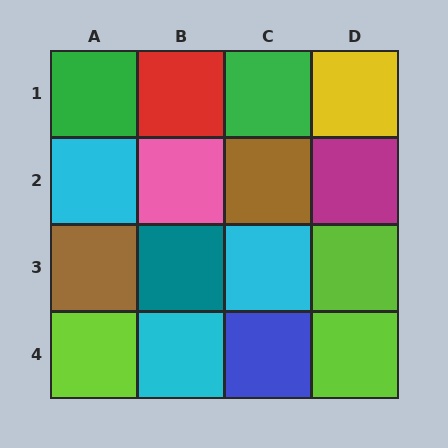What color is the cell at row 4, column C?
Blue.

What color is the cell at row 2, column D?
Magenta.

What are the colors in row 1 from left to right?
Green, red, green, yellow.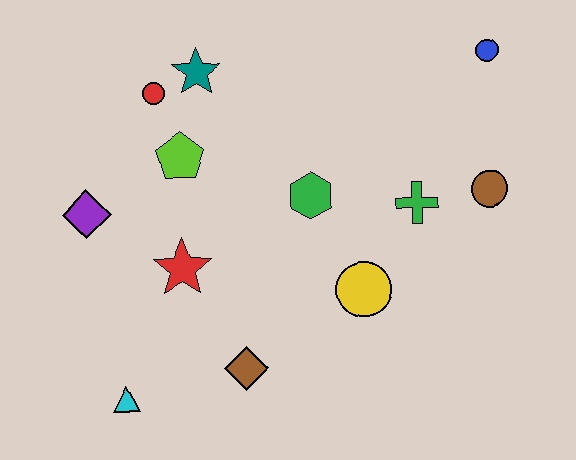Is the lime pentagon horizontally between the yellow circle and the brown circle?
No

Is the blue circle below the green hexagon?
No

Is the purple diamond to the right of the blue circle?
No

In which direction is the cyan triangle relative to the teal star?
The cyan triangle is below the teal star.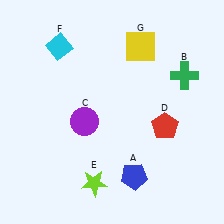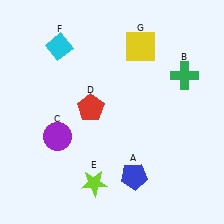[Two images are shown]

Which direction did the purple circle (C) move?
The purple circle (C) moved left.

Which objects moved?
The objects that moved are: the purple circle (C), the red pentagon (D).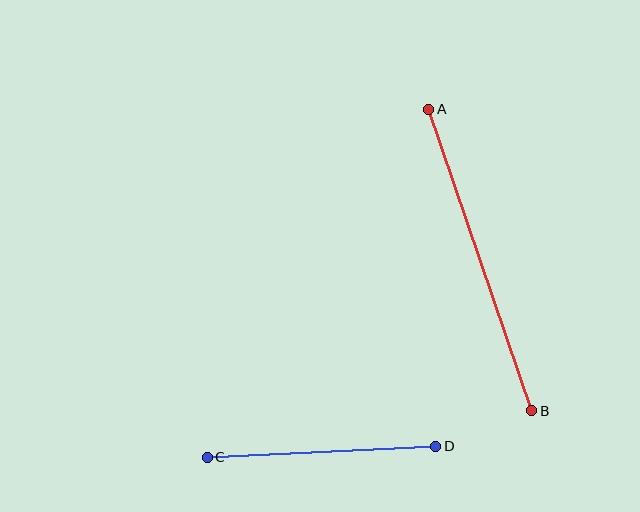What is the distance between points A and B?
The distance is approximately 318 pixels.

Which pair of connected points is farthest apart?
Points A and B are farthest apart.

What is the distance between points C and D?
The distance is approximately 229 pixels.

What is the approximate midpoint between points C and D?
The midpoint is at approximately (321, 452) pixels.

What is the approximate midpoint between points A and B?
The midpoint is at approximately (480, 260) pixels.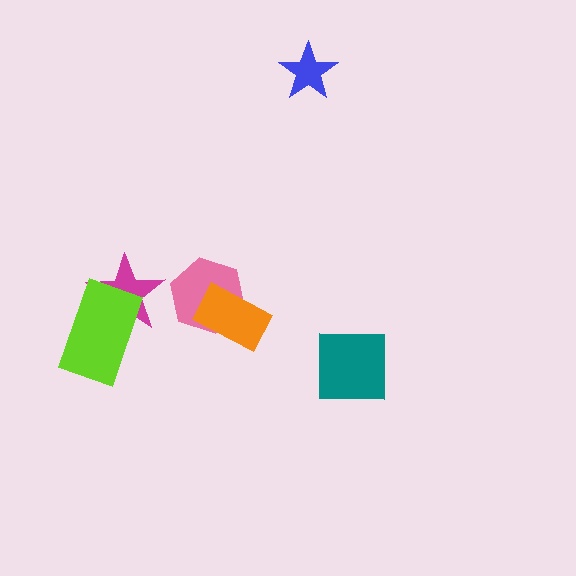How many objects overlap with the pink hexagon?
1 object overlaps with the pink hexagon.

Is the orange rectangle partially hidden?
No, no other shape covers it.